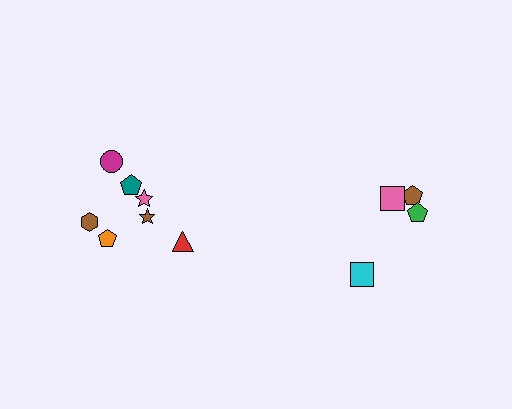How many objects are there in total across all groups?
There are 11 objects.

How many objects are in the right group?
There are 4 objects.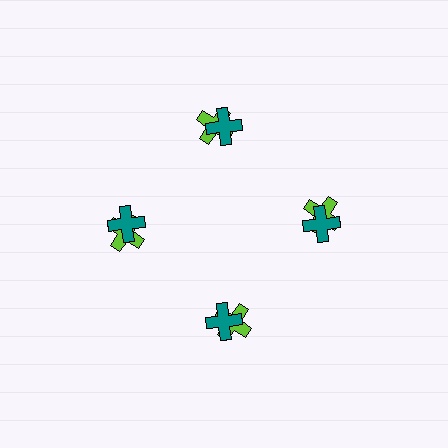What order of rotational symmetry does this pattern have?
This pattern has 4-fold rotational symmetry.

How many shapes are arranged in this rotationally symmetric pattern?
There are 8 shapes, arranged in 4 groups of 2.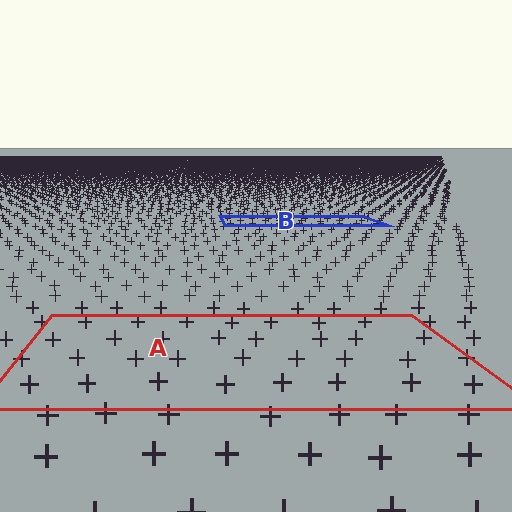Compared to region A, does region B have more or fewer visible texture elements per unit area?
Region B has more texture elements per unit area — they are packed more densely because it is farther away.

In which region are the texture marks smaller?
The texture marks are smaller in region B, because it is farther away.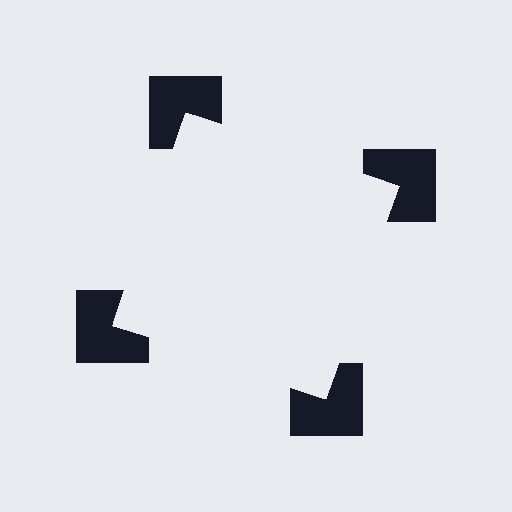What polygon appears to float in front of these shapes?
An illusory square — its edges are inferred from the aligned wedge cuts in the notched squares, not physically drawn.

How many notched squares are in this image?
There are 4 — one at each vertex of the illusory square.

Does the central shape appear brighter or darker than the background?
It typically appears slightly brighter than the background, even though no actual brightness change is drawn.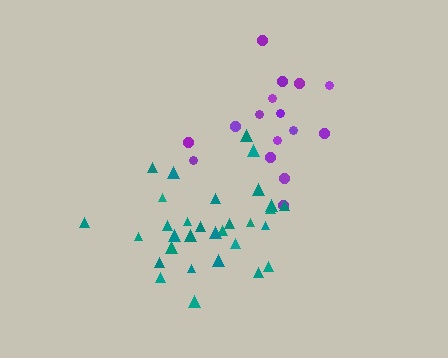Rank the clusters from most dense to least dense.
teal, purple.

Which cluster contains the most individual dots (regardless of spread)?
Teal (31).